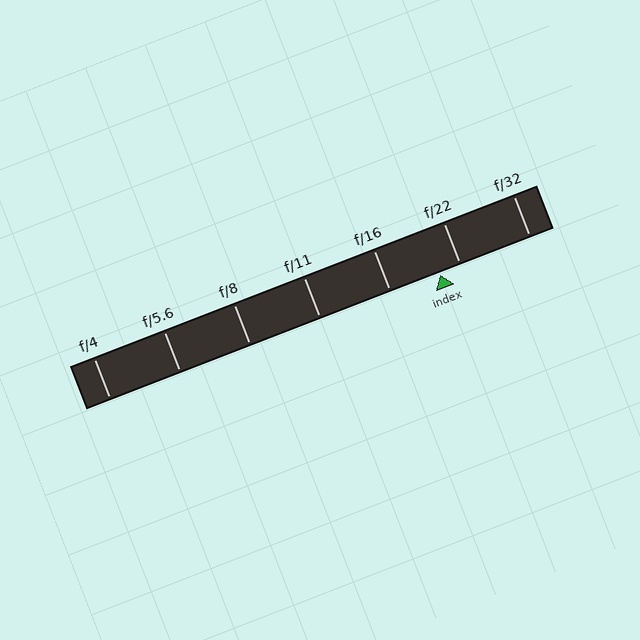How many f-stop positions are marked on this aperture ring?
There are 7 f-stop positions marked.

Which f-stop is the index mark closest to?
The index mark is closest to f/22.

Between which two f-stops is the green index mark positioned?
The index mark is between f/16 and f/22.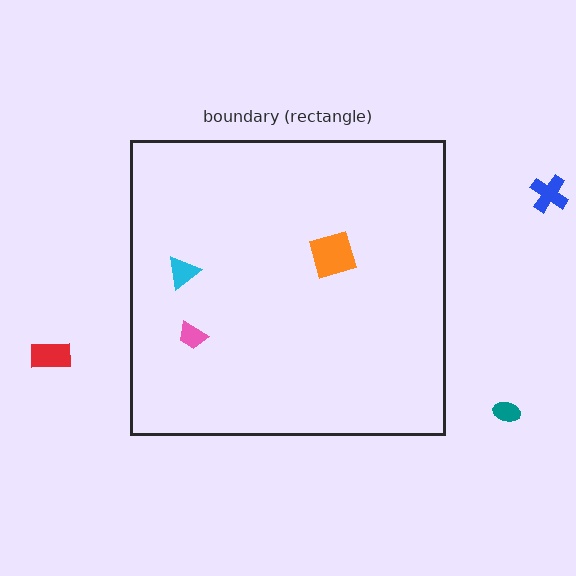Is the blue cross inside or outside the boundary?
Outside.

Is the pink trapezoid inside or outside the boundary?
Inside.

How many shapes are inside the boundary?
3 inside, 3 outside.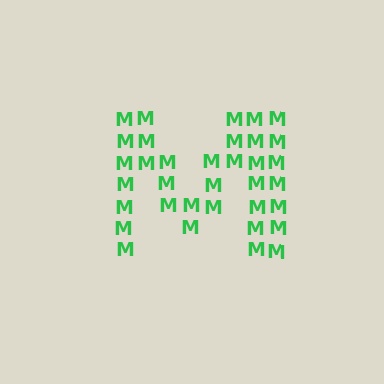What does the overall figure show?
The overall figure shows the letter M.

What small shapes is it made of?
It is made of small letter M's.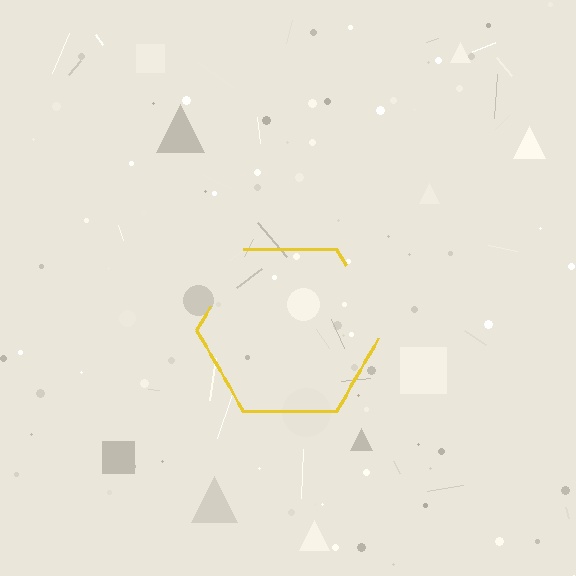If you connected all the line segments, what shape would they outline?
They would outline a hexagon.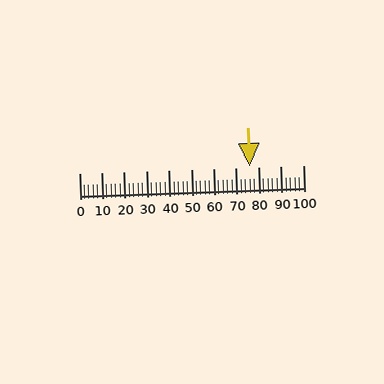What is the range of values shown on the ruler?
The ruler shows values from 0 to 100.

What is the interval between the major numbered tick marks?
The major tick marks are spaced 10 units apart.